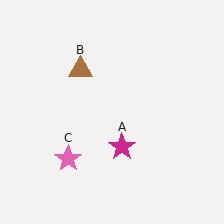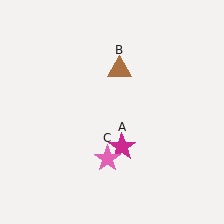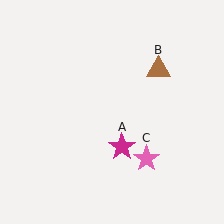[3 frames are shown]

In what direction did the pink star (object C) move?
The pink star (object C) moved right.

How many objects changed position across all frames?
2 objects changed position: brown triangle (object B), pink star (object C).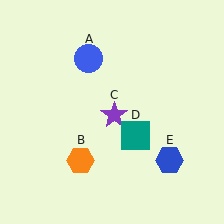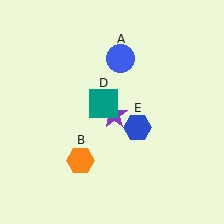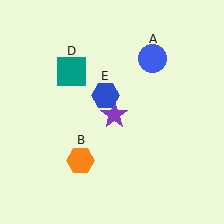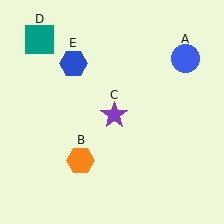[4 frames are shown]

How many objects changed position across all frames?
3 objects changed position: blue circle (object A), teal square (object D), blue hexagon (object E).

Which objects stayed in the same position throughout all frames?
Orange hexagon (object B) and purple star (object C) remained stationary.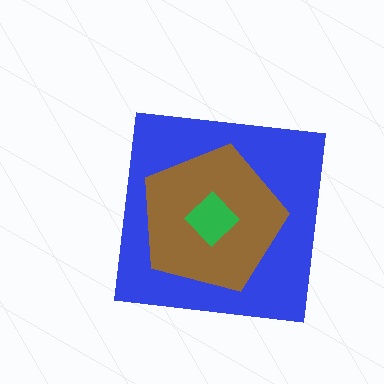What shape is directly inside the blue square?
The brown pentagon.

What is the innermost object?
The green diamond.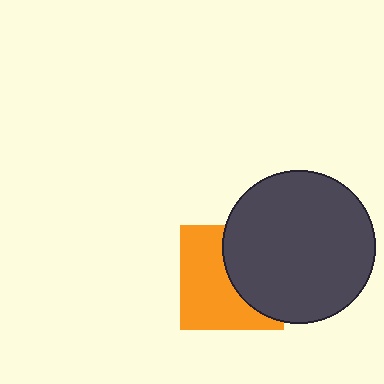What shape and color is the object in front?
The object in front is a dark gray circle.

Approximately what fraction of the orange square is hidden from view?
Roughly 44% of the orange square is hidden behind the dark gray circle.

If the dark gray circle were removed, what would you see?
You would see the complete orange square.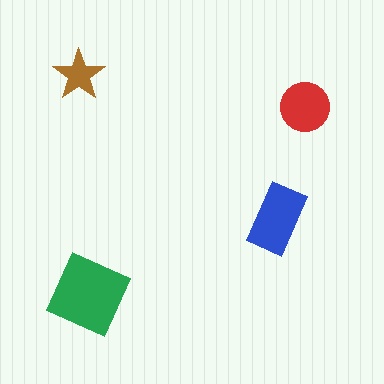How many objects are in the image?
There are 4 objects in the image.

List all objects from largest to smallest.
The green square, the blue rectangle, the red circle, the brown star.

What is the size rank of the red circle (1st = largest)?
3rd.